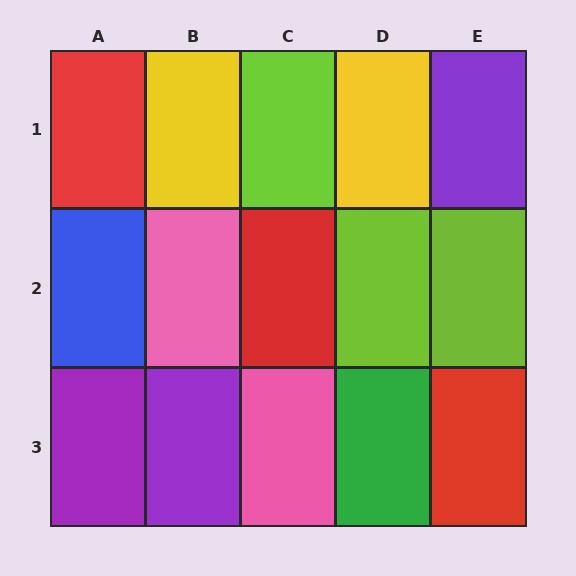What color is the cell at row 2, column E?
Lime.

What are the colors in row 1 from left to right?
Red, yellow, lime, yellow, purple.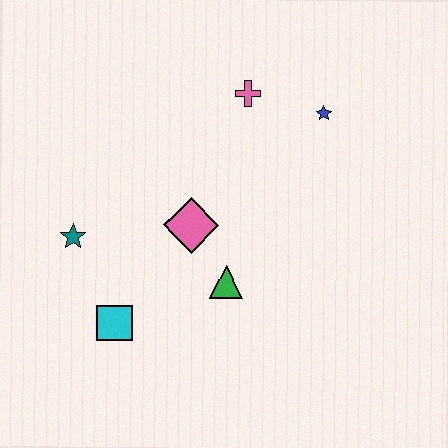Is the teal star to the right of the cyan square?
No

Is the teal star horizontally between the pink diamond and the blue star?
No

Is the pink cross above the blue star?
Yes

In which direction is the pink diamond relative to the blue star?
The pink diamond is to the left of the blue star.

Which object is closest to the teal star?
The cyan square is closest to the teal star.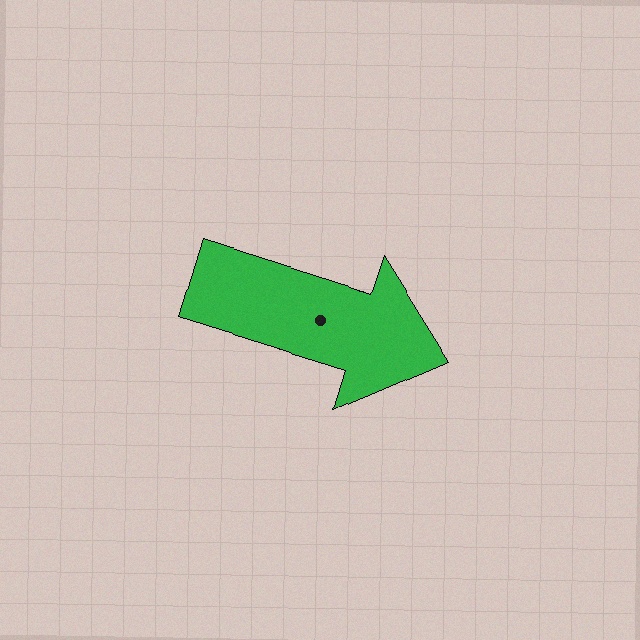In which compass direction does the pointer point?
East.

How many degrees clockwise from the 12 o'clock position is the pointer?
Approximately 107 degrees.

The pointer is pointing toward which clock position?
Roughly 4 o'clock.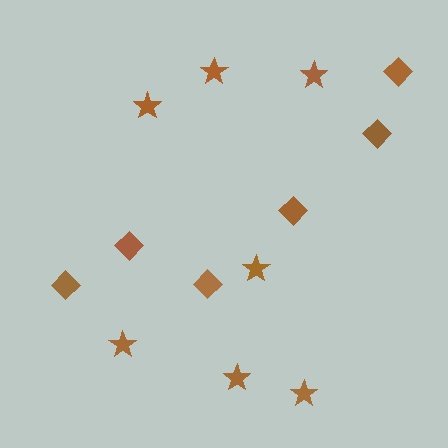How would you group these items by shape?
There are 2 groups: one group of stars (7) and one group of diamonds (6).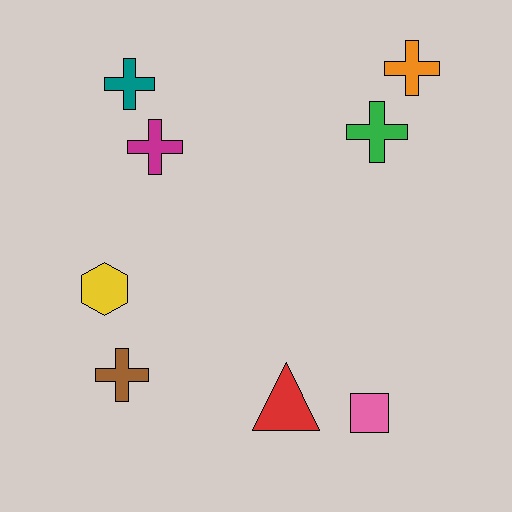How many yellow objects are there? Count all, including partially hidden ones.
There is 1 yellow object.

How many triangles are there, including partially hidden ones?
There is 1 triangle.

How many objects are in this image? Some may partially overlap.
There are 8 objects.